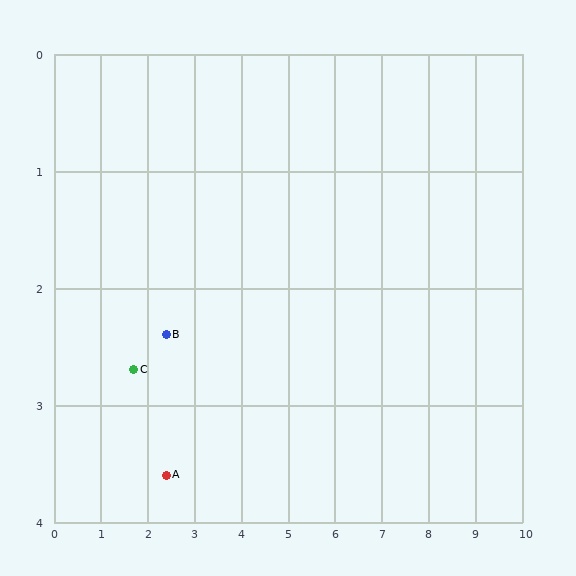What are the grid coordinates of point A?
Point A is at approximately (2.4, 3.6).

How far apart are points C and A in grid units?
Points C and A are about 1.1 grid units apart.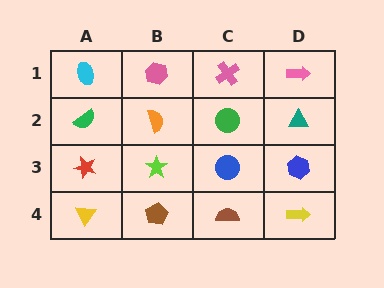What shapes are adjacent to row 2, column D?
A pink arrow (row 1, column D), a blue hexagon (row 3, column D), a green circle (row 2, column C).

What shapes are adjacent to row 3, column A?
A green semicircle (row 2, column A), a yellow triangle (row 4, column A), a lime star (row 3, column B).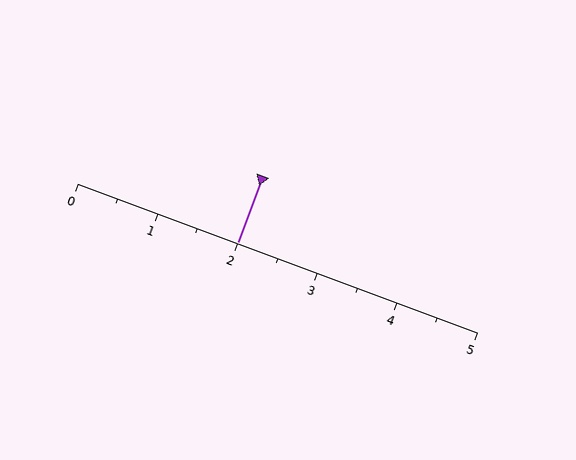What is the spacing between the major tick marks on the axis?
The major ticks are spaced 1 apart.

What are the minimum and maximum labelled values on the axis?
The axis runs from 0 to 5.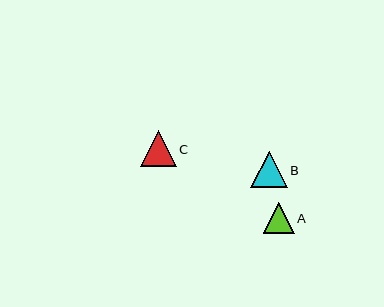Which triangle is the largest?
Triangle B is the largest with a size of approximately 37 pixels.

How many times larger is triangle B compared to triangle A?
Triangle B is approximately 1.2 times the size of triangle A.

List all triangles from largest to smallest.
From largest to smallest: B, C, A.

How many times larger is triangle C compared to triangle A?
Triangle C is approximately 1.2 times the size of triangle A.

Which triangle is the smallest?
Triangle A is the smallest with a size of approximately 31 pixels.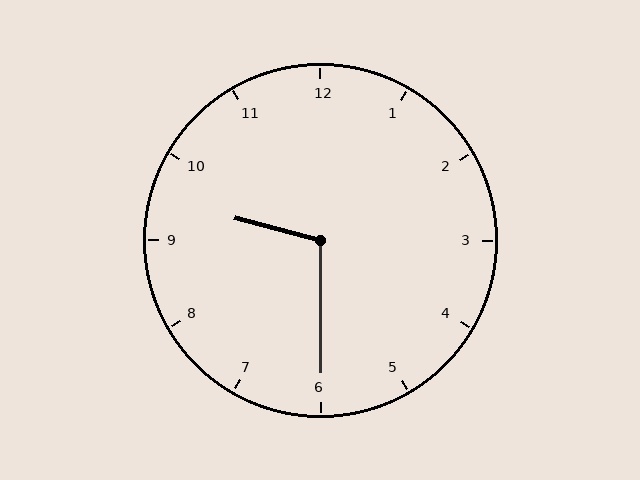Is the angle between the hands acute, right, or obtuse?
It is obtuse.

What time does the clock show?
9:30.